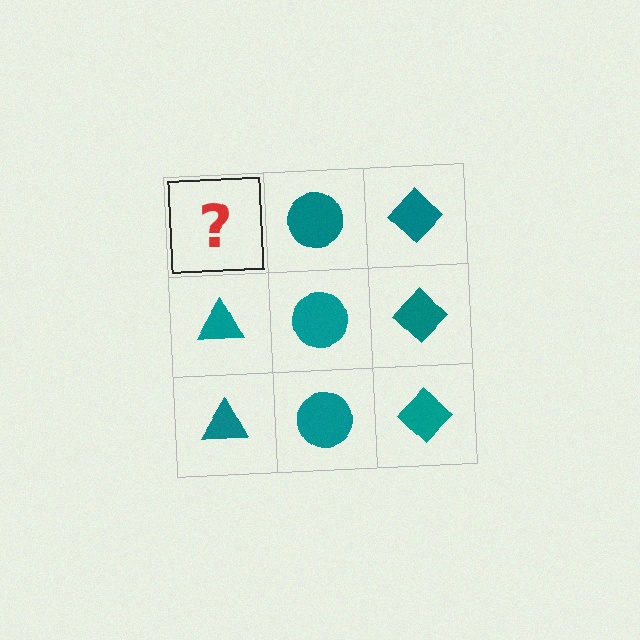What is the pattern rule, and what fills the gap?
The rule is that each column has a consistent shape. The gap should be filled with a teal triangle.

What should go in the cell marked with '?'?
The missing cell should contain a teal triangle.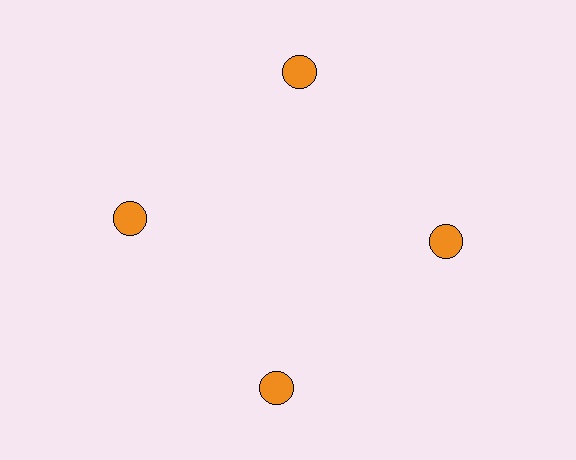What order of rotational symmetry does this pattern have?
This pattern has 4-fold rotational symmetry.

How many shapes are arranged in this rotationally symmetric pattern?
There are 4 shapes, arranged in 4 groups of 1.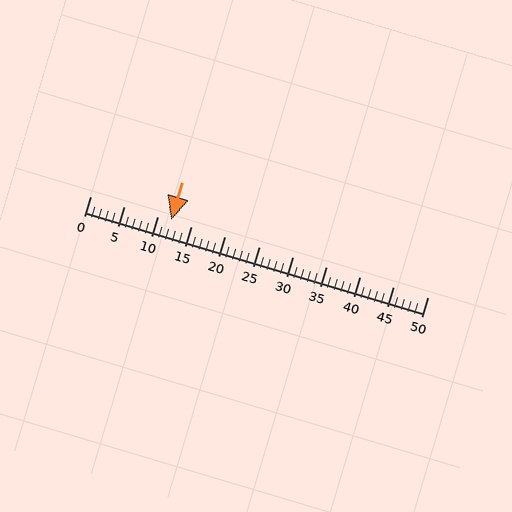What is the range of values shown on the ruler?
The ruler shows values from 0 to 50.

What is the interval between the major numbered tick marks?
The major tick marks are spaced 5 units apart.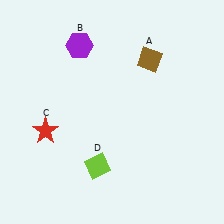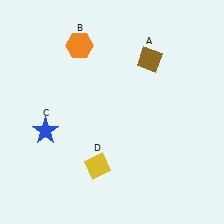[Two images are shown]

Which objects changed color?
B changed from purple to orange. C changed from red to blue. D changed from lime to yellow.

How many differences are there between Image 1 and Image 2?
There are 3 differences between the two images.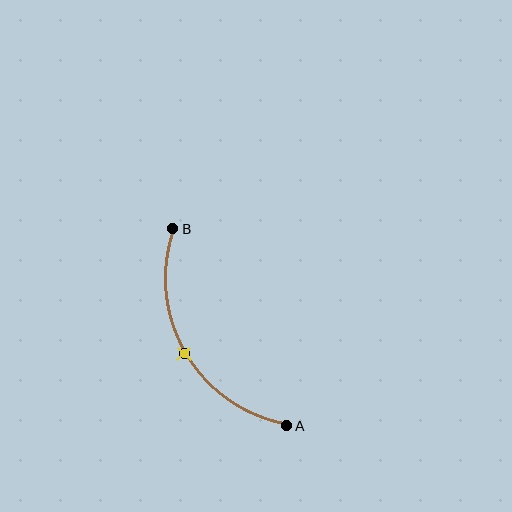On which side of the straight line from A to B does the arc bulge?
The arc bulges to the left of the straight line connecting A and B.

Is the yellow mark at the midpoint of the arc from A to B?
Yes. The yellow mark lies on the arc at equal arc-length from both A and B — it is the arc midpoint.